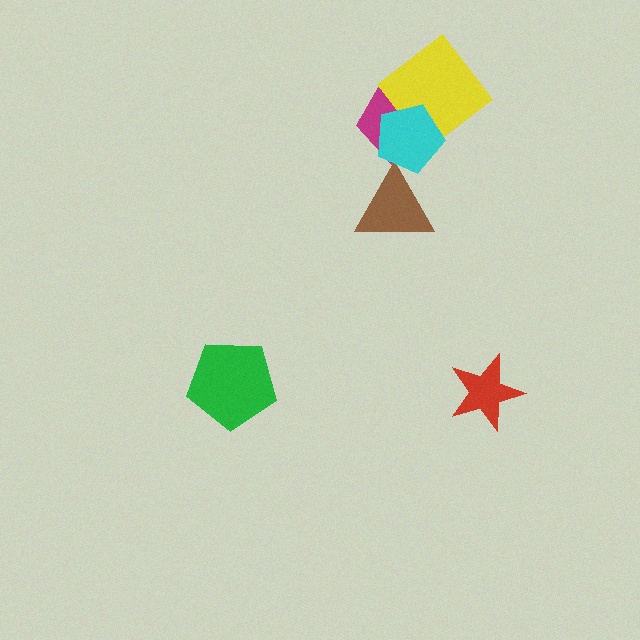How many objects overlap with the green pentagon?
0 objects overlap with the green pentagon.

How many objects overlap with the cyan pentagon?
3 objects overlap with the cyan pentagon.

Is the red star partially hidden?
No, no other shape covers it.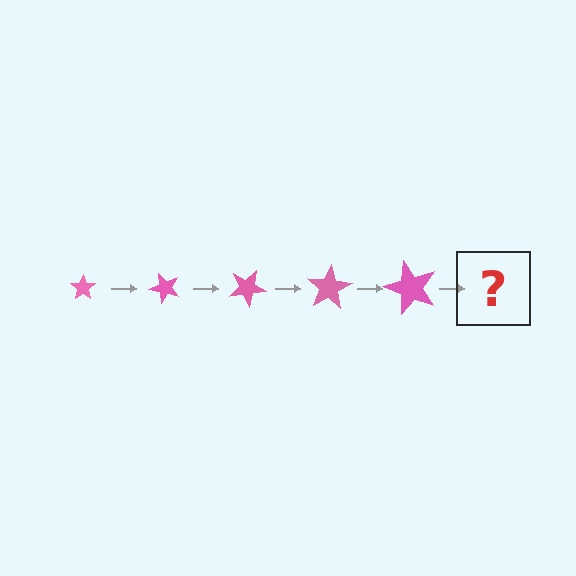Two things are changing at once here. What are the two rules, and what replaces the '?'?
The two rules are that the star grows larger each step and it rotates 50 degrees each step. The '?' should be a star, larger than the previous one and rotated 250 degrees from the start.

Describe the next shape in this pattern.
It should be a star, larger than the previous one and rotated 250 degrees from the start.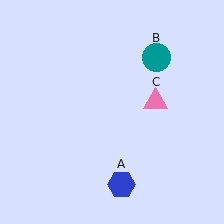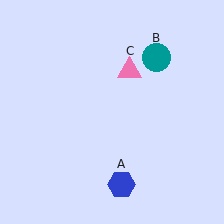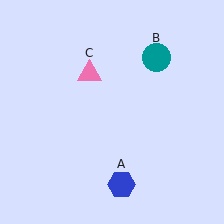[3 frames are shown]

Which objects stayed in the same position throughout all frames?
Blue hexagon (object A) and teal circle (object B) remained stationary.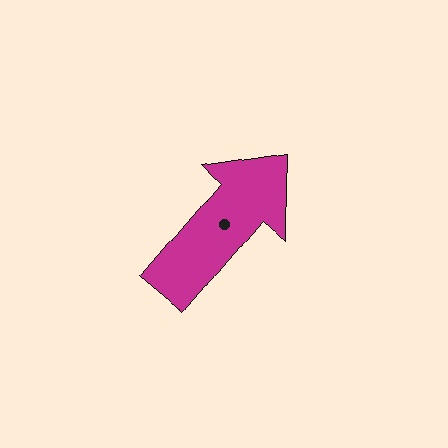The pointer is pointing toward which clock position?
Roughly 1 o'clock.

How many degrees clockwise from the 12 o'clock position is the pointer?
Approximately 40 degrees.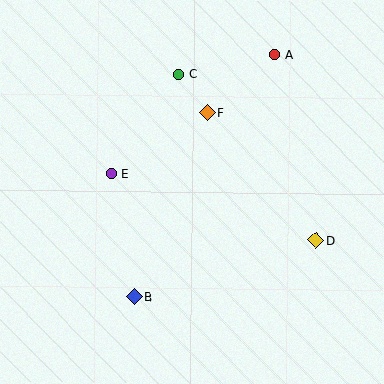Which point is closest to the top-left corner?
Point C is closest to the top-left corner.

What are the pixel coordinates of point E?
Point E is at (112, 174).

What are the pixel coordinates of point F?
Point F is at (207, 113).